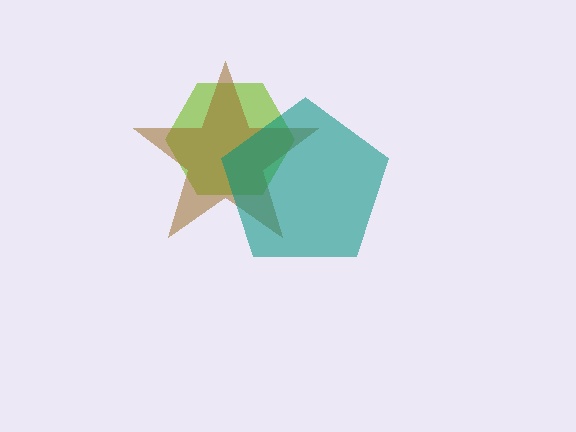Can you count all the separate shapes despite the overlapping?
Yes, there are 3 separate shapes.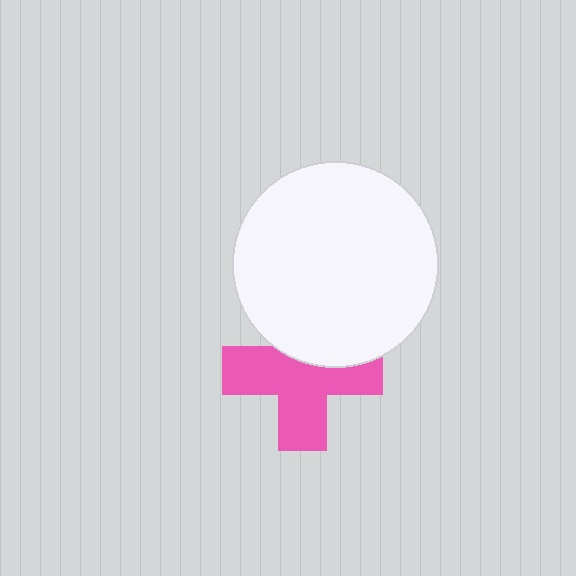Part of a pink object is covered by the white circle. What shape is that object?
It is a cross.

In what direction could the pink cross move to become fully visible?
The pink cross could move down. That would shift it out from behind the white circle entirely.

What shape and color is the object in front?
The object in front is a white circle.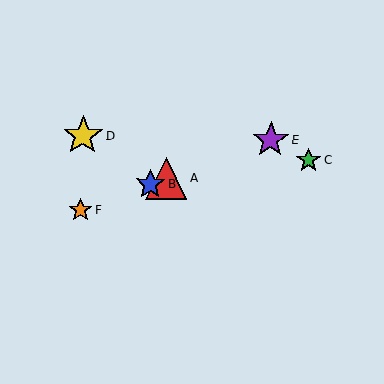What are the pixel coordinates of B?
Object B is at (150, 184).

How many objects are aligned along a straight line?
4 objects (A, B, E, F) are aligned along a straight line.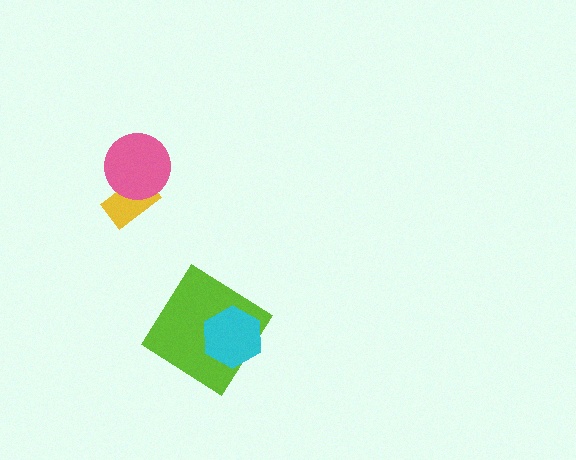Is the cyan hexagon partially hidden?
No, no other shape covers it.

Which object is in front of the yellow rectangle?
The pink circle is in front of the yellow rectangle.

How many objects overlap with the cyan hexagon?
1 object overlaps with the cyan hexagon.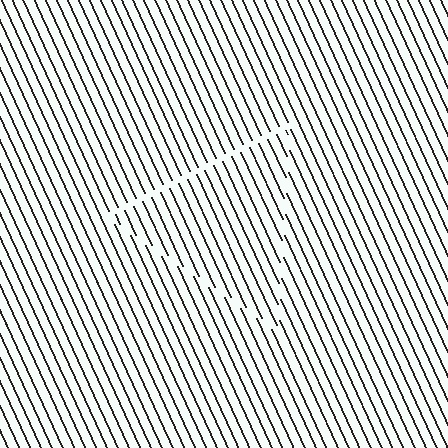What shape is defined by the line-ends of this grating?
An illusory triangle. The interior of the shape contains the same grating, shifted by half a period — the contour is defined by the phase discontinuity where line-ends from the inner and outer gratings abut.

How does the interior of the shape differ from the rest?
The interior of the shape contains the same grating, shifted by half a period — the contour is defined by the phase discontinuity where line-ends from the inner and outer gratings abut.